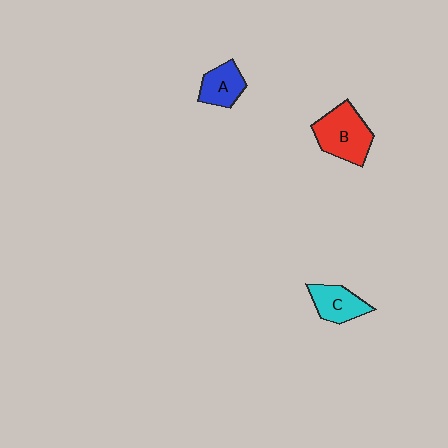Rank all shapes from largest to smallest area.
From largest to smallest: B (red), C (cyan), A (blue).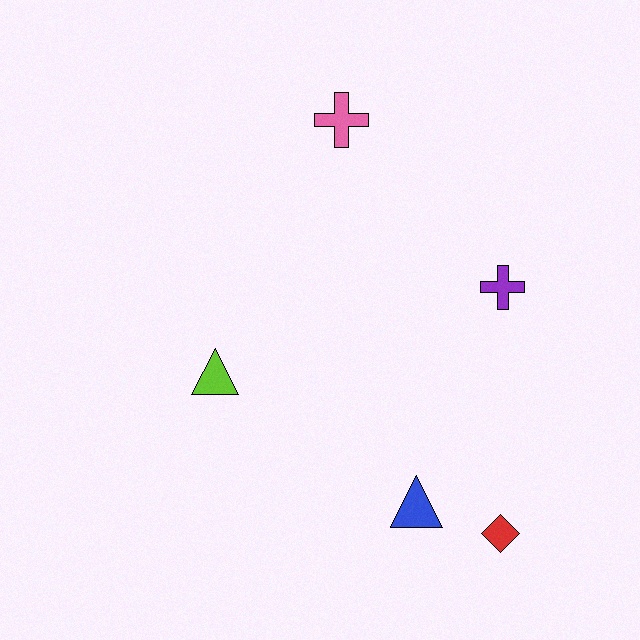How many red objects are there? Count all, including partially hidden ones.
There is 1 red object.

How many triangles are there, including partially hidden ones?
There are 2 triangles.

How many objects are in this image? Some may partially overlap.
There are 5 objects.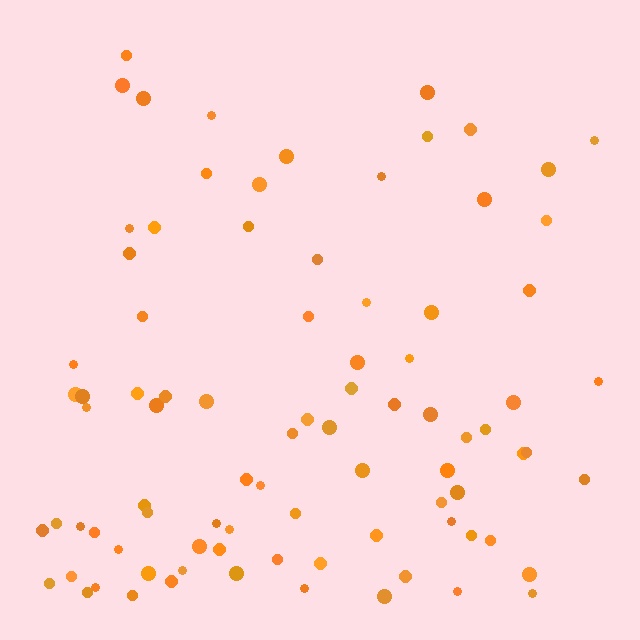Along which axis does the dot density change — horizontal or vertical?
Vertical.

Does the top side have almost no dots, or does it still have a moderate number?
Still a moderate number, just noticeably fewer than the bottom.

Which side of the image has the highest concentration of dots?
The bottom.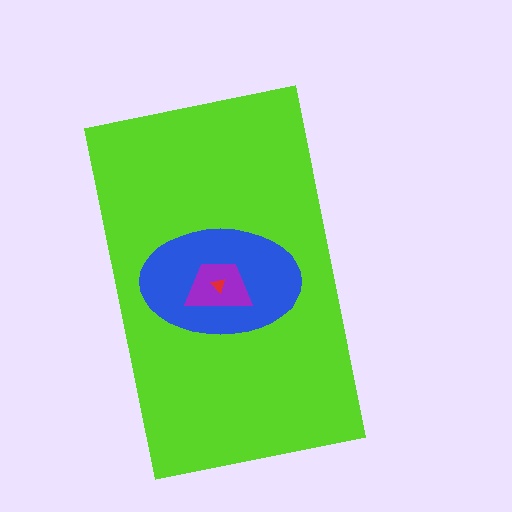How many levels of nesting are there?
4.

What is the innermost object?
The red triangle.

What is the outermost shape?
The lime rectangle.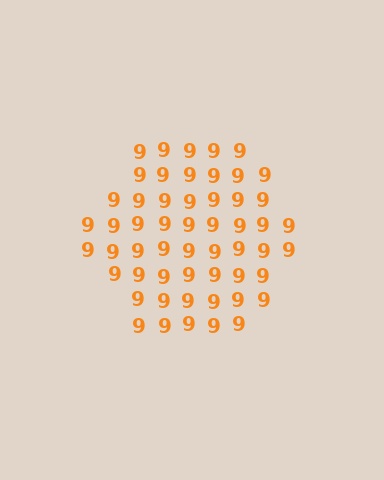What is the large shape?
The large shape is a hexagon.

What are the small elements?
The small elements are digit 9's.